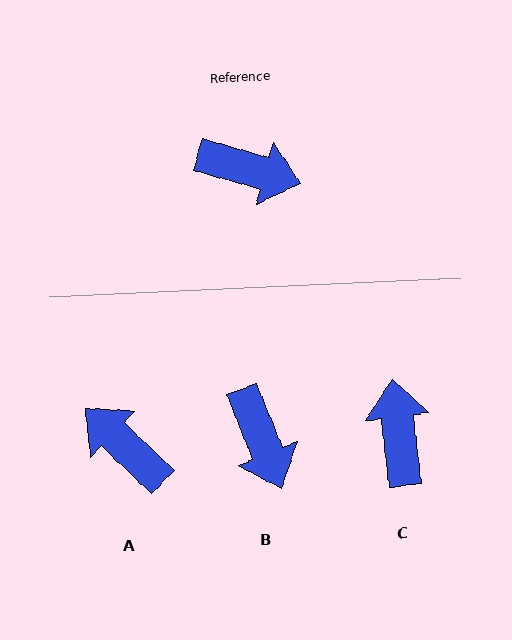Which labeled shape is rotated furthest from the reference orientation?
A, about 152 degrees away.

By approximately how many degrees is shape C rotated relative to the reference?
Approximately 113 degrees counter-clockwise.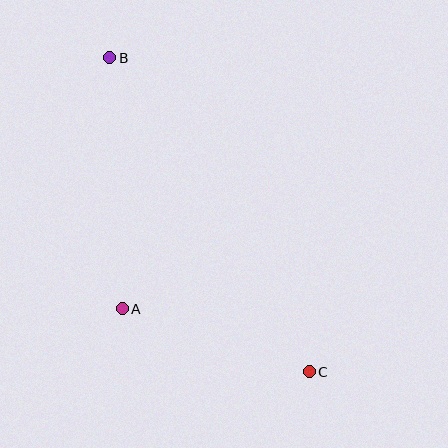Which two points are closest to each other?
Points A and C are closest to each other.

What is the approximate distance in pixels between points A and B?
The distance between A and B is approximately 251 pixels.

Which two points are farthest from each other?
Points B and C are farthest from each other.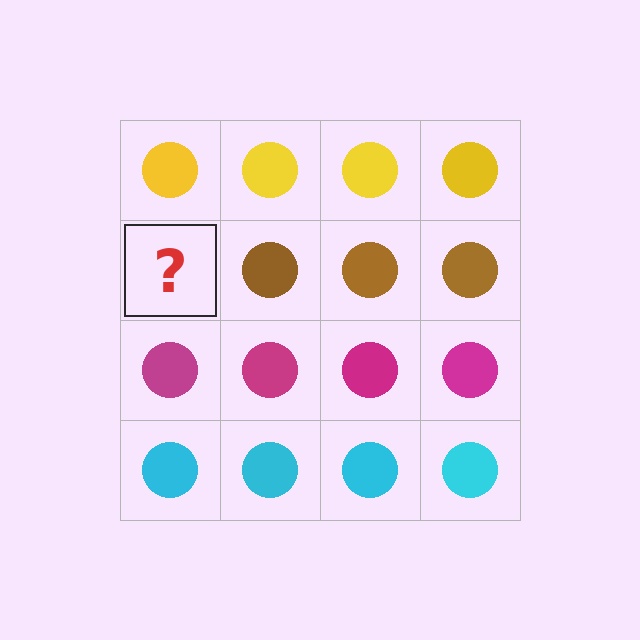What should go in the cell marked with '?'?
The missing cell should contain a brown circle.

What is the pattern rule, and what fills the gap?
The rule is that each row has a consistent color. The gap should be filled with a brown circle.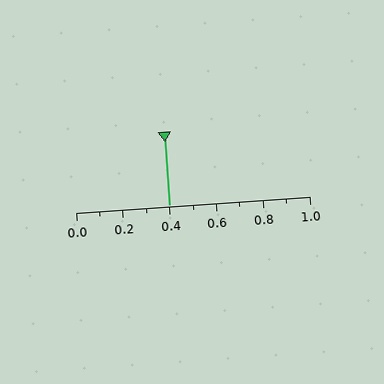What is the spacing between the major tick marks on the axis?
The major ticks are spaced 0.2 apart.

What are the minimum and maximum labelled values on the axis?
The axis runs from 0.0 to 1.0.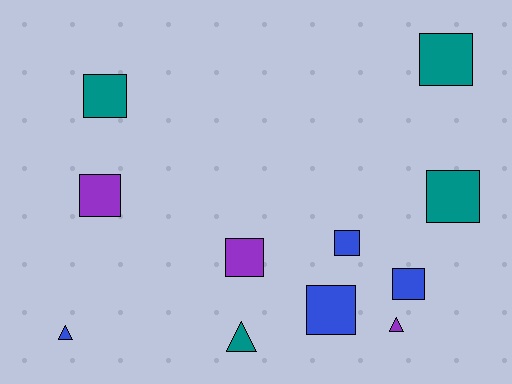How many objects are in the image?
There are 11 objects.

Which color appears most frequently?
Blue, with 4 objects.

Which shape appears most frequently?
Square, with 8 objects.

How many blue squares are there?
There are 3 blue squares.